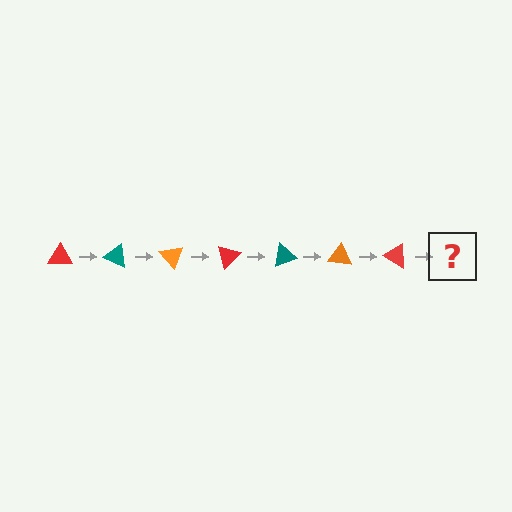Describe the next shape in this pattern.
It should be a teal triangle, rotated 175 degrees from the start.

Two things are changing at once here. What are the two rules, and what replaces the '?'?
The two rules are that it rotates 25 degrees each step and the color cycles through red, teal, and orange. The '?' should be a teal triangle, rotated 175 degrees from the start.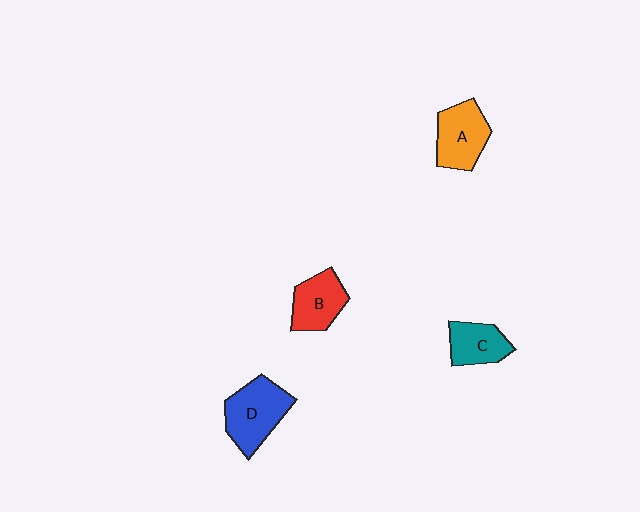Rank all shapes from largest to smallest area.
From largest to smallest: D (blue), A (orange), B (red), C (teal).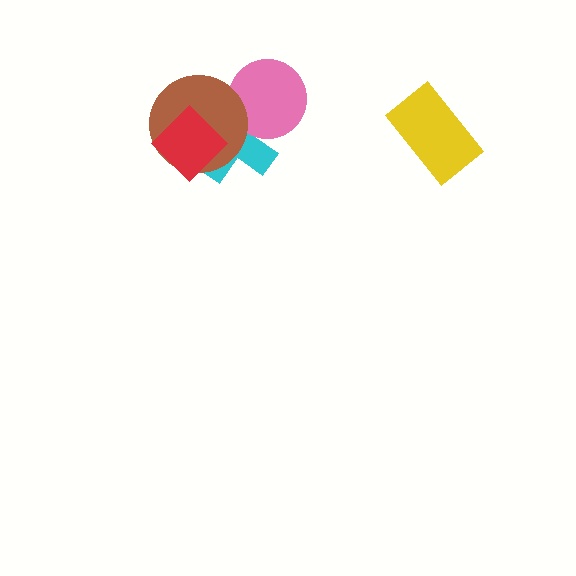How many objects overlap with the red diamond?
2 objects overlap with the red diamond.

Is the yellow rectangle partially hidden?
No, no other shape covers it.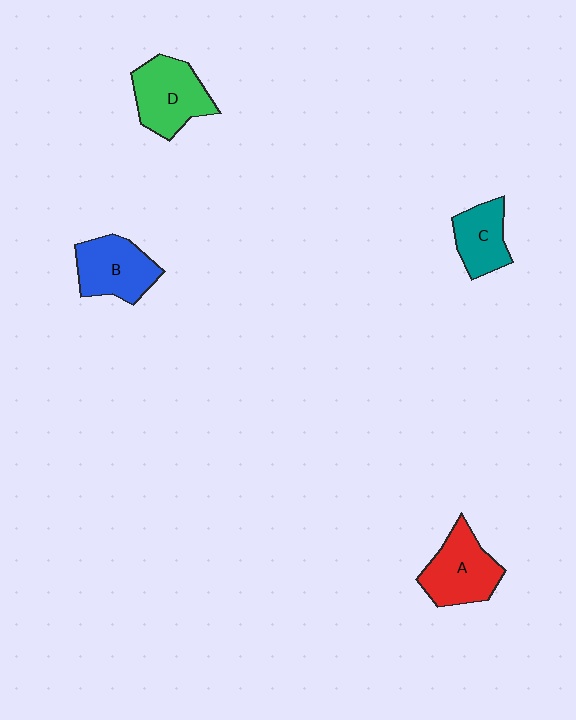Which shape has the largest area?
Shape D (green).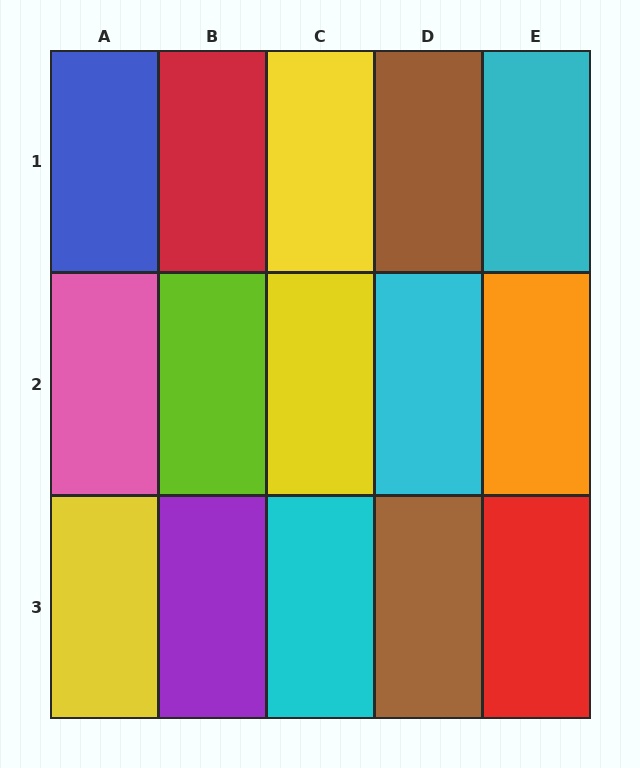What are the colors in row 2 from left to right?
Pink, lime, yellow, cyan, orange.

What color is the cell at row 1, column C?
Yellow.